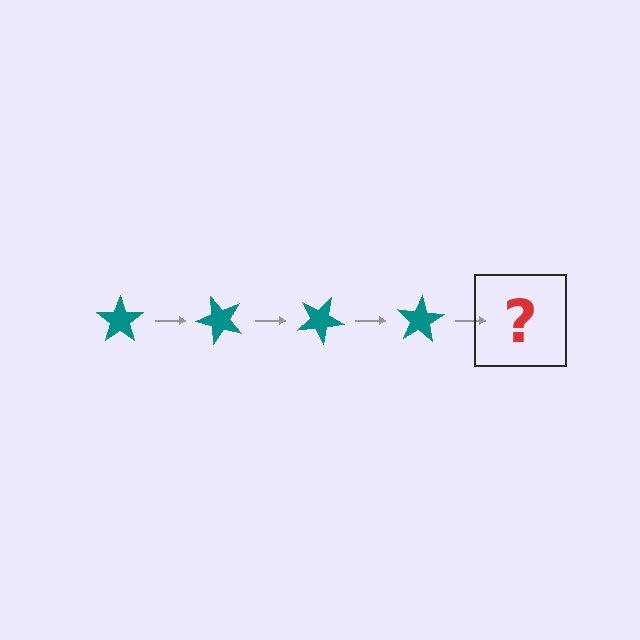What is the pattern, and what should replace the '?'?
The pattern is that the star rotates 50 degrees each step. The '?' should be a teal star rotated 200 degrees.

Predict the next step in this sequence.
The next step is a teal star rotated 200 degrees.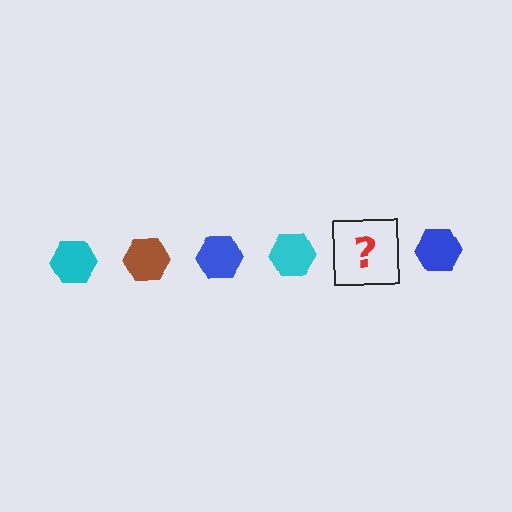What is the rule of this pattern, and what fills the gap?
The rule is that the pattern cycles through cyan, brown, blue hexagons. The gap should be filled with a brown hexagon.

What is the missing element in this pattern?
The missing element is a brown hexagon.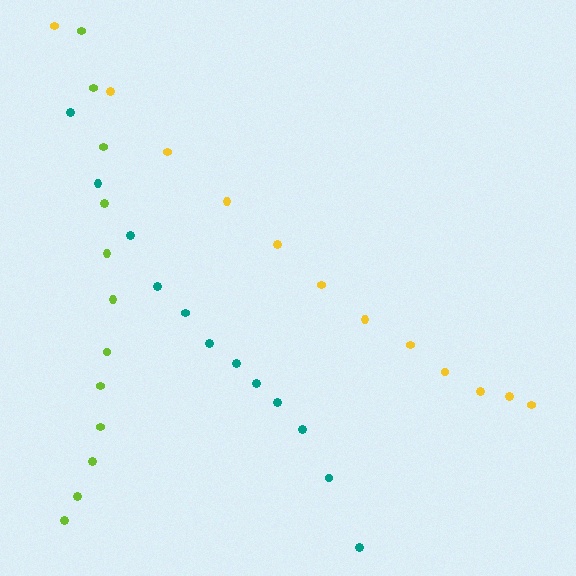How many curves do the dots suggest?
There are 3 distinct paths.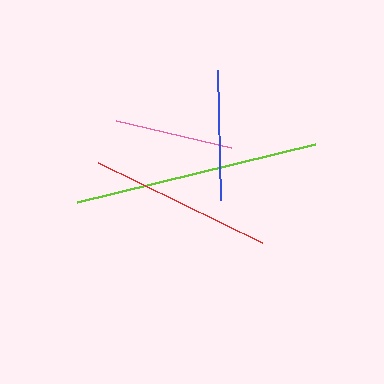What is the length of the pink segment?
The pink segment is approximately 117 pixels long.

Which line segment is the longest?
The lime line is the longest at approximately 245 pixels.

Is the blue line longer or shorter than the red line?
The red line is longer than the blue line.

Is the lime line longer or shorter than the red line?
The lime line is longer than the red line.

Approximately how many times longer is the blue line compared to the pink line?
The blue line is approximately 1.1 times the length of the pink line.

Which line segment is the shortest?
The pink line is the shortest at approximately 117 pixels.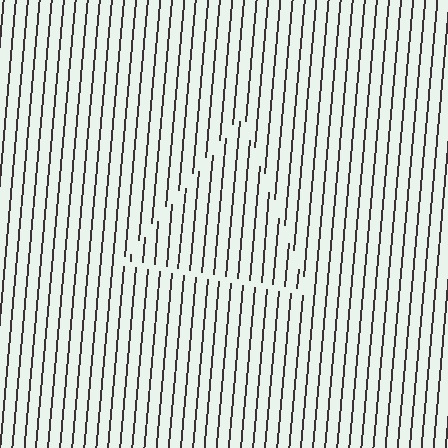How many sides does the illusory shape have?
3 sides — the line-ends trace a triangle.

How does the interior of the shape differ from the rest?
The interior of the shape contains the same grating, shifted by half a period — the contour is defined by the phase discontinuity where line-ends from the inner and outer gratings abut.